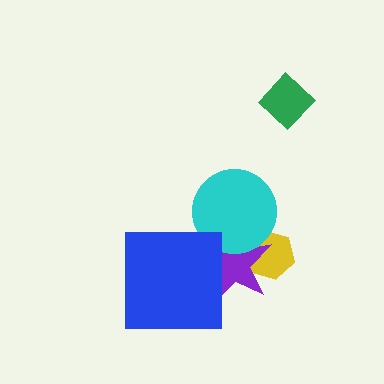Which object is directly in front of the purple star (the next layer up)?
The cyan circle is directly in front of the purple star.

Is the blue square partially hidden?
No, no other shape covers it.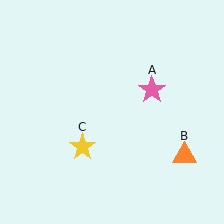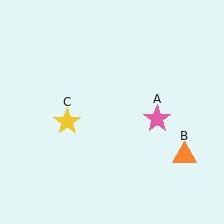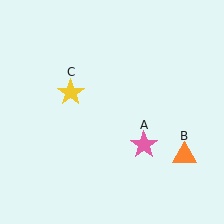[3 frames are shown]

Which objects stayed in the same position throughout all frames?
Orange triangle (object B) remained stationary.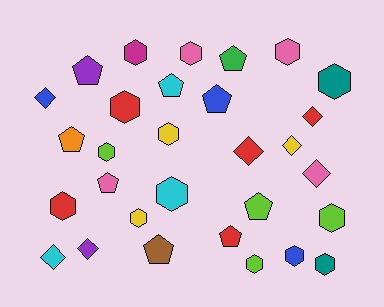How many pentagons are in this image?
There are 9 pentagons.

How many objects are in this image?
There are 30 objects.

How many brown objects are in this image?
There is 1 brown object.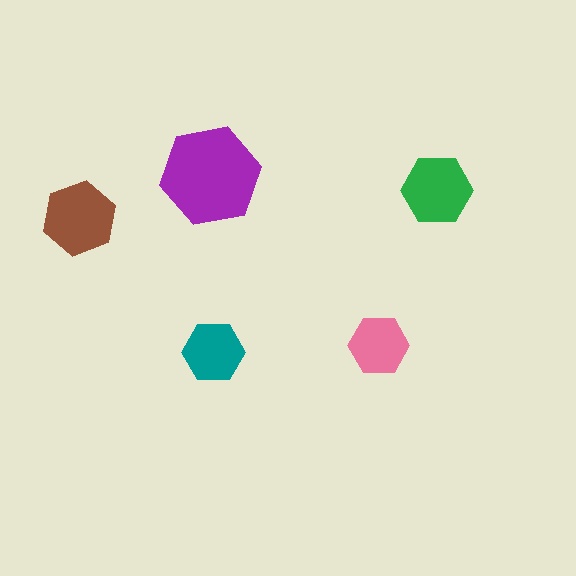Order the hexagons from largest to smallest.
the purple one, the brown one, the green one, the teal one, the pink one.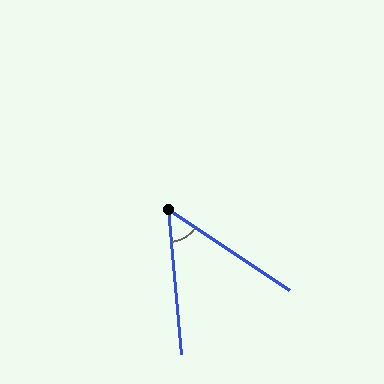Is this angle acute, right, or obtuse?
It is acute.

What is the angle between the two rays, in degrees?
Approximately 51 degrees.